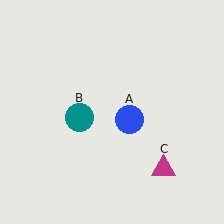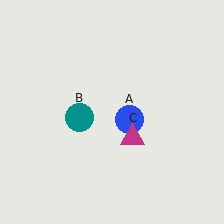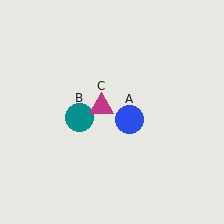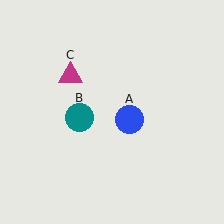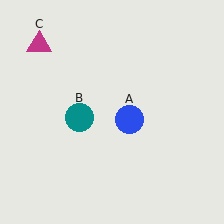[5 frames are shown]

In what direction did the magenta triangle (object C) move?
The magenta triangle (object C) moved up and to the left.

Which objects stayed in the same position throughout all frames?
Blue circle (object A) and teal circle (object B) remained stationary.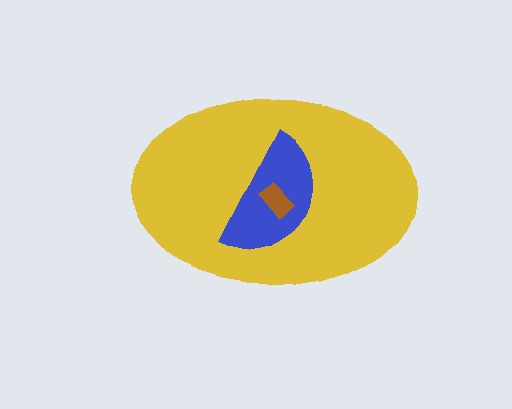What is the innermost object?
The brown rectangle.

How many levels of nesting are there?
3.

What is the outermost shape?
The yellow ellipse.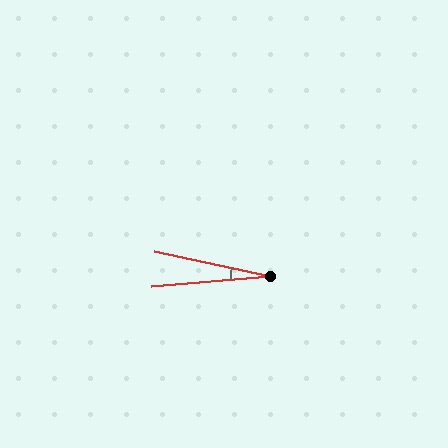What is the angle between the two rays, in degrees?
Approximately 17 degrees.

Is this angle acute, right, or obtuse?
It is acute.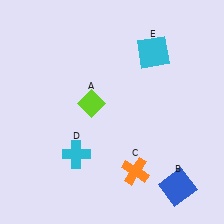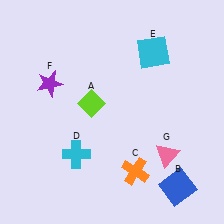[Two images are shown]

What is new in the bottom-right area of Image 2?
A pink triangle (G) was added in the bottom-right area of Image 2.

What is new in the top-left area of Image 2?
A purple star (F) was added in the top-left area of Image 2.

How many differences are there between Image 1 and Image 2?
There are 2 differences between the two images.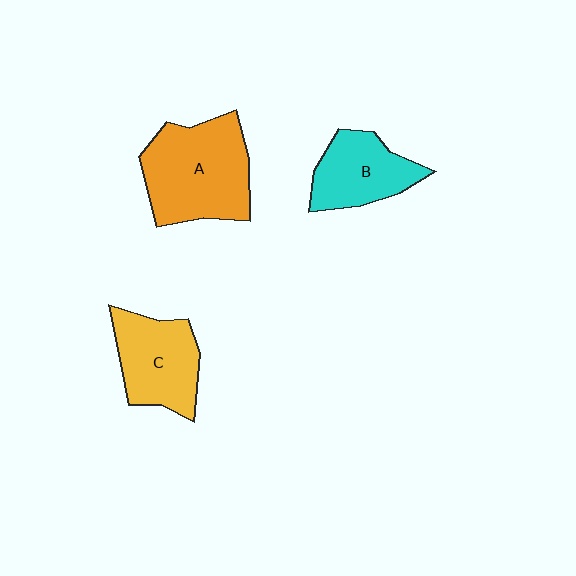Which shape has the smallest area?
Shape B (cyan).